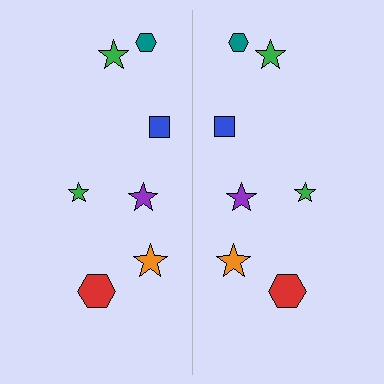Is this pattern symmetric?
Yes, this pattern has bilateral (reflection) symmetry.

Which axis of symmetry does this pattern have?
The pattern has a vertical axis of symmetry running through the center of the image.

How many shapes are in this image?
There are 14 shapes in this image.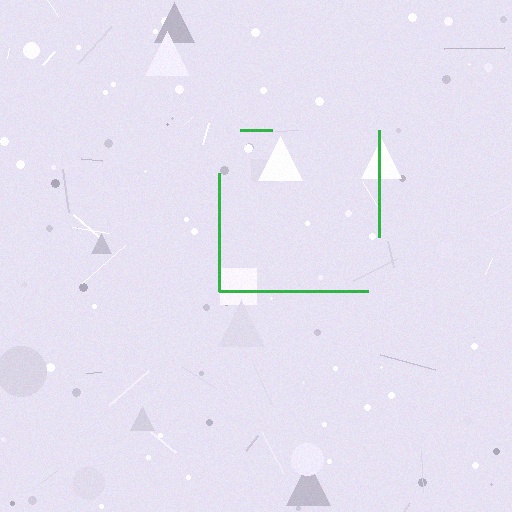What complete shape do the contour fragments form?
The contour fragments form a square.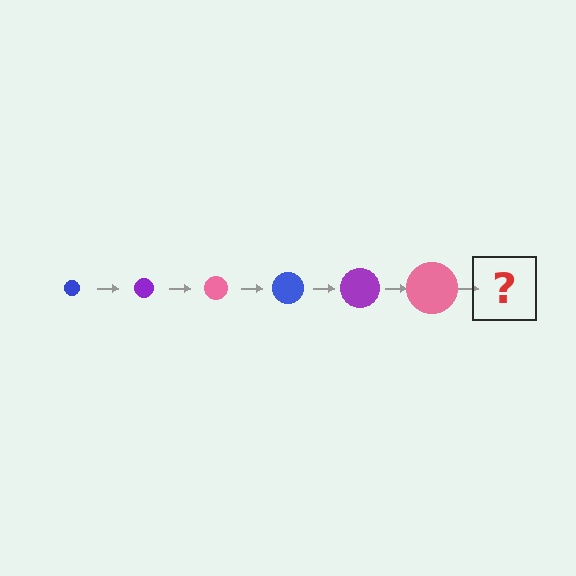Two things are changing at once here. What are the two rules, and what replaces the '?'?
The two rules are that the circle grows larger each step and the color cycles through blue, purple, and pink. The '?' should be a blue circle, larger than the previous one.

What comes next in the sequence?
The next element should be a blue circle, larger than the previous one.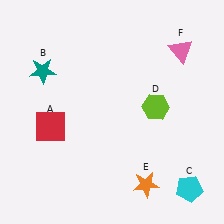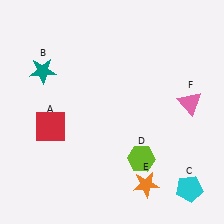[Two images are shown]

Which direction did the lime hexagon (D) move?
The lime hexagon (D) moved down.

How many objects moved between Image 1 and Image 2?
2 objects moved between the two images.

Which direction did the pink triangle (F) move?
The pink triangle (F) moved down.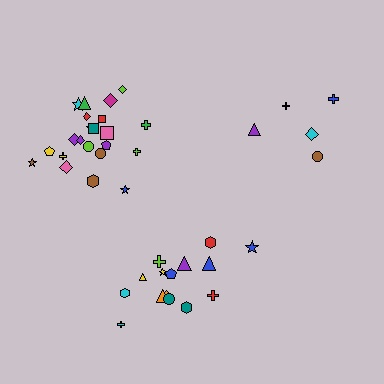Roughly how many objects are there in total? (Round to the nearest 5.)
Roughly 40 objects in total.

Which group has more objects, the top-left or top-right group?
The top-left group.